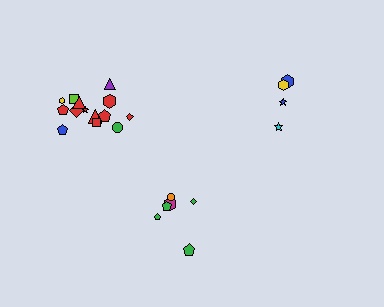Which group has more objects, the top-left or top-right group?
The top-left group.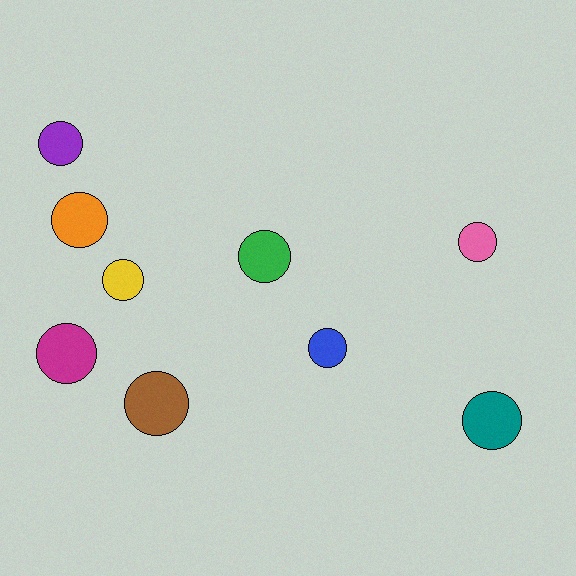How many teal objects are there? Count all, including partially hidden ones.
There is 1 teal object.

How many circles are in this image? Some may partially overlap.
There are 9 circles.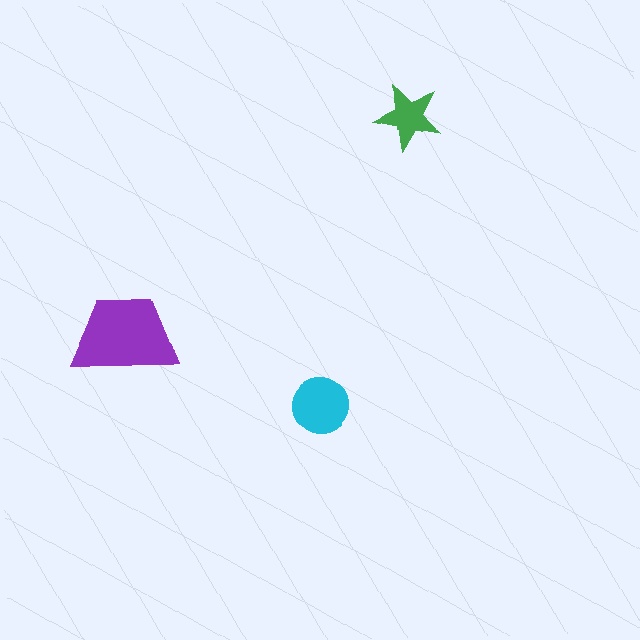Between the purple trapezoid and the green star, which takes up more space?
The purple trapezoid.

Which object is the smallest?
The green star.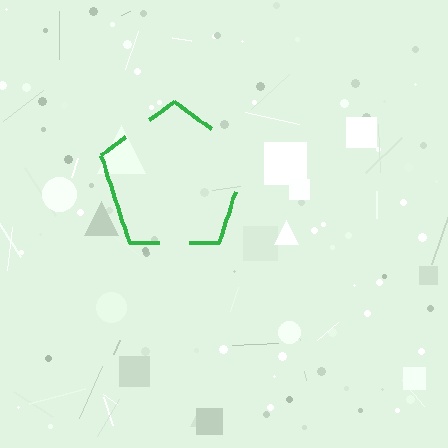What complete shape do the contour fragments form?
The contour fragments form a pentagon.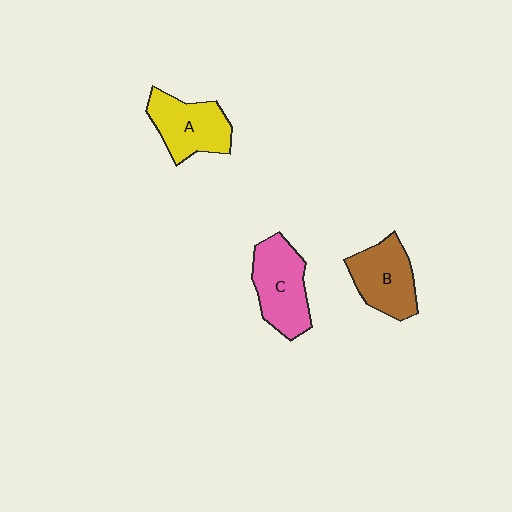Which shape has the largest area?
Shape C (pink).